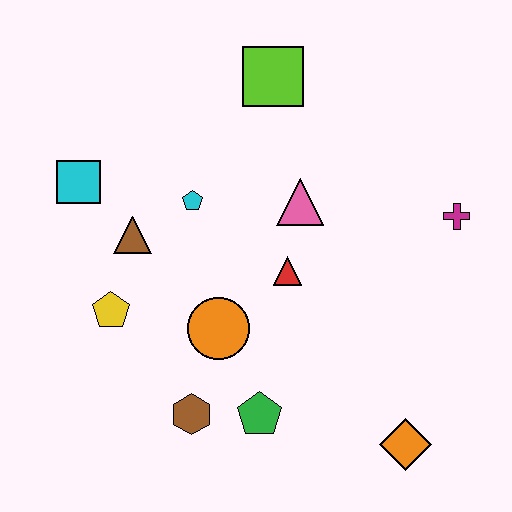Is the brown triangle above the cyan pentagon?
No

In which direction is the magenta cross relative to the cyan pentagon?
The magenta cross is to the right of the cyan pentagon.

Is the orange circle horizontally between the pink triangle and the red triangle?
No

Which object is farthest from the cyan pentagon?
The orange diamond is farthest from the cyan pentagon.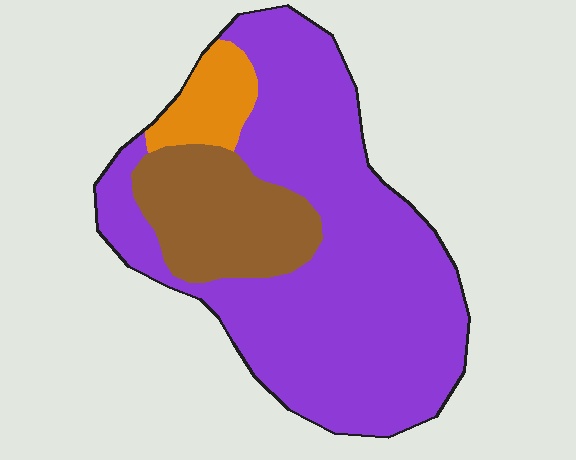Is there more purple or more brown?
Purple.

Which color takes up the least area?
Orange, at roughly 10%.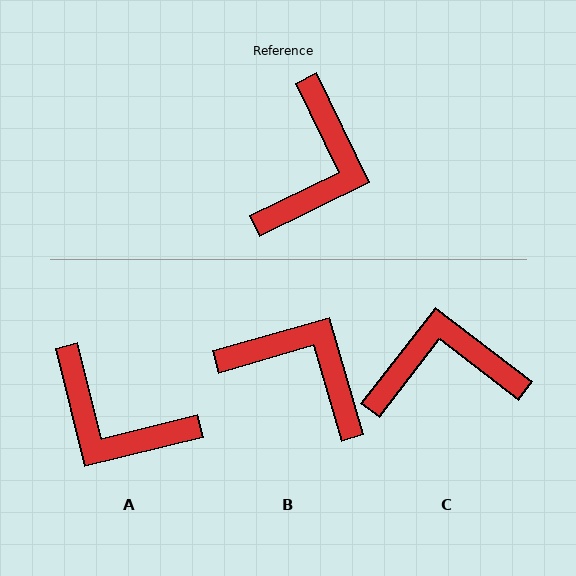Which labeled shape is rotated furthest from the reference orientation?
C, about 116 degrees away.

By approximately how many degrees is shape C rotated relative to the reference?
Approximately 116 degrees counter-clockwise.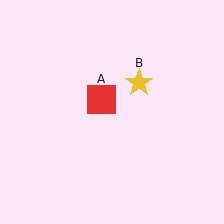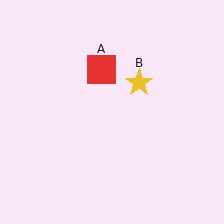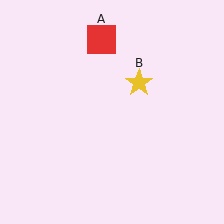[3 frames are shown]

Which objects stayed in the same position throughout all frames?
Yellow star (object B) remained stationary.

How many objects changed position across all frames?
1 object changed position: red square (object A).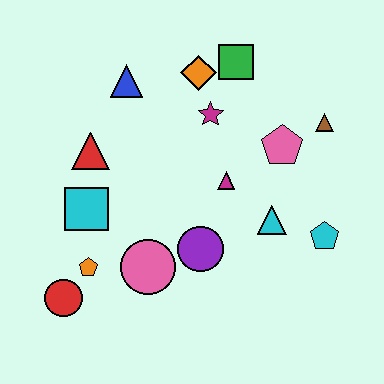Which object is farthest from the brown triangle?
The red circle is farthest from the brown triangle.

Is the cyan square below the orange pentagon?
No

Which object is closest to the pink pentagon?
The brown triangle is closest to the pink pentagon.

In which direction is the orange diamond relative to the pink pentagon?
The orange diamond is to the left of the pink pentagon.